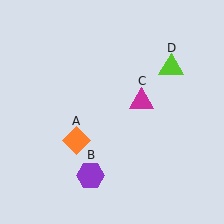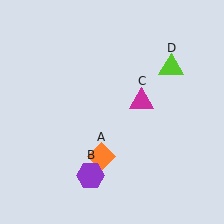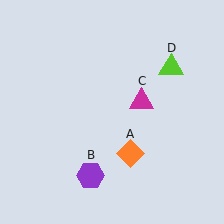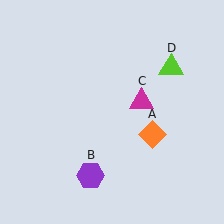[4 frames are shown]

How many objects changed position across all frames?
1 object changed position: orange diamond (object A).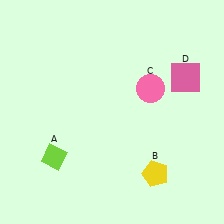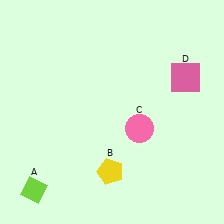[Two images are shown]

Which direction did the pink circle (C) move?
The pink circle (C) moved down.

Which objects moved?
The objects that moved are: the lime diamond (A), the yellow pentagon (B), the pink circle (C).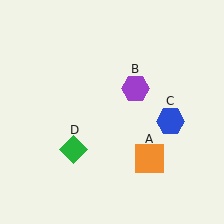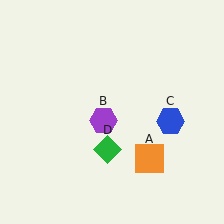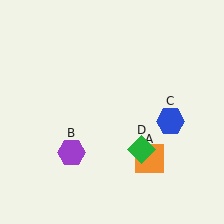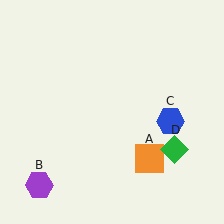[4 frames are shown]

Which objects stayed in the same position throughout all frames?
Orange square (object A) and blue hexagon (object C) remained stationary.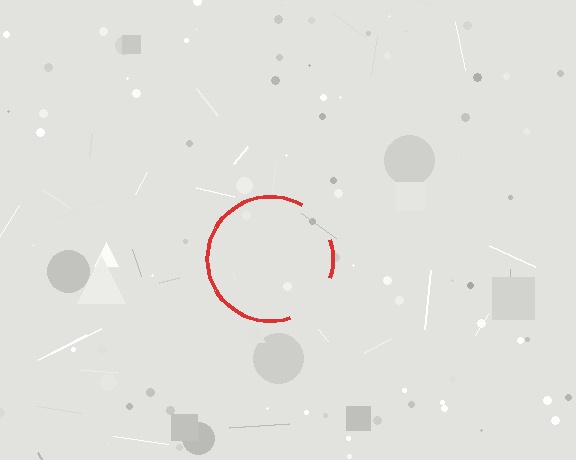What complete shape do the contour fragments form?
The contour fragments form a circle.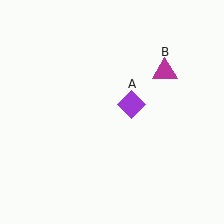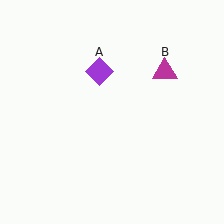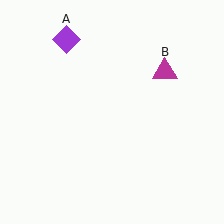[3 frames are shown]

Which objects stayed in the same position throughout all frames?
Magenta triangle (object B) remained stationary.